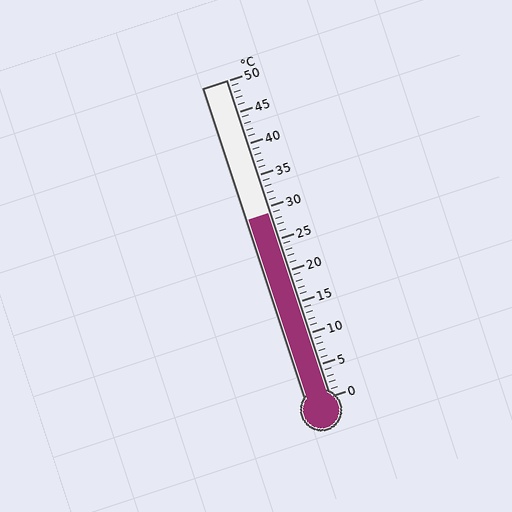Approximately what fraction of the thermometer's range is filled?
The thermometer is filled to approximately 60% of its range.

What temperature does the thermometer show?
The thermometer shows approximately 29°C.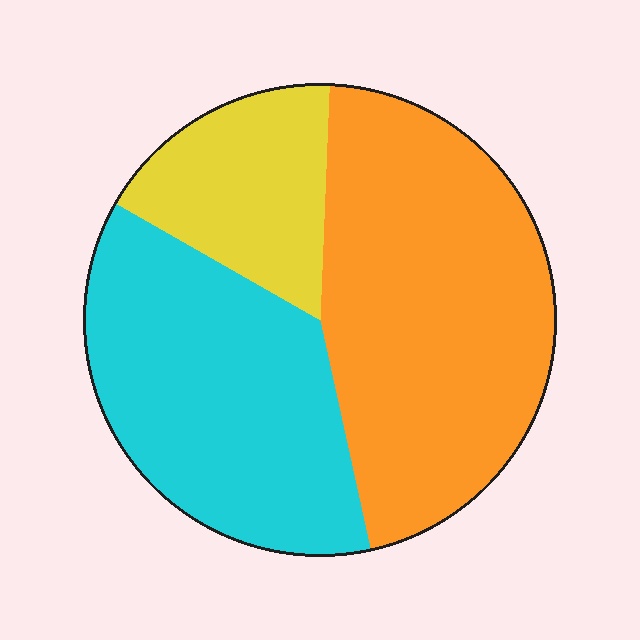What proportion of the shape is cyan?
Cyan covers about 35% of the shape.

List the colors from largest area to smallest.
From largest to smallest: orange, cyan, yellow.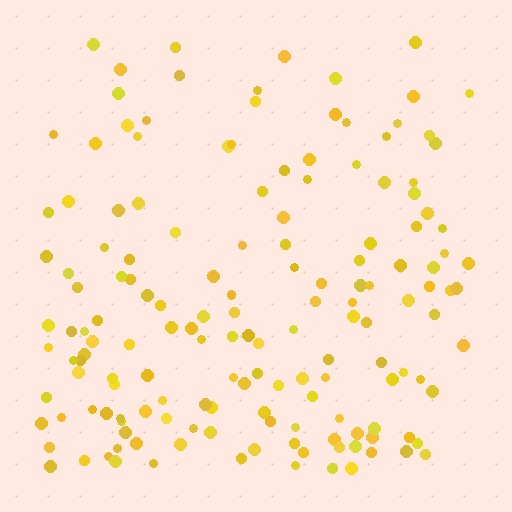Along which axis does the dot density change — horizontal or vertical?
Vertical.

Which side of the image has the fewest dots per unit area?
The top.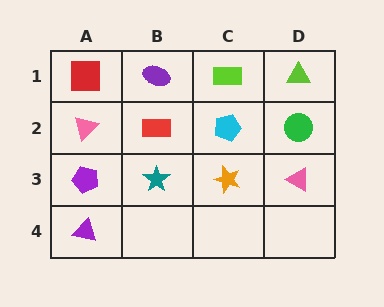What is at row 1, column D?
A lime triangle.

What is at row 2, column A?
A pink triangle.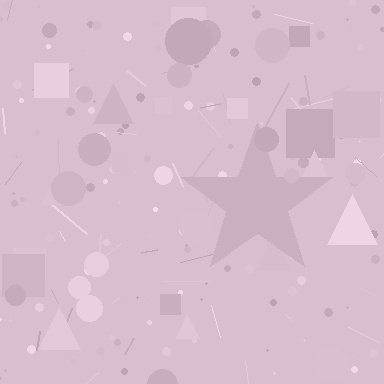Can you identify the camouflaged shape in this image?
The camouflaged shape is a star.